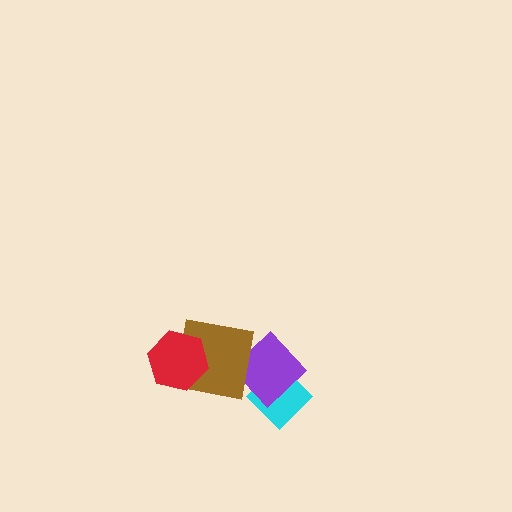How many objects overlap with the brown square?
2 objects overlap with the brown square.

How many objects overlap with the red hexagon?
1 object overlaps with the red hexagon.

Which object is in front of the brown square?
The red hexagon is in front of the brown square.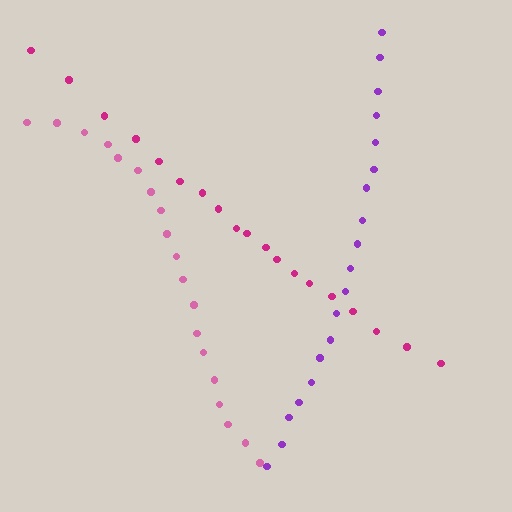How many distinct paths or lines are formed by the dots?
There are 3 distinct paths.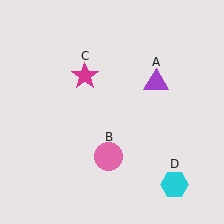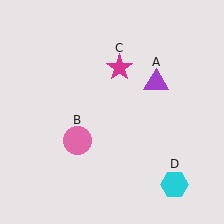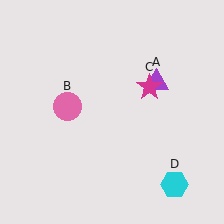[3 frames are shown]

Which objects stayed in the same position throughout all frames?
Purple triangle (object A) and cyan hexagon (object D) remained stationary.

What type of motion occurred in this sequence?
The pink circle (object B), magenta star (object C) rotated clockwise around the center of the scene.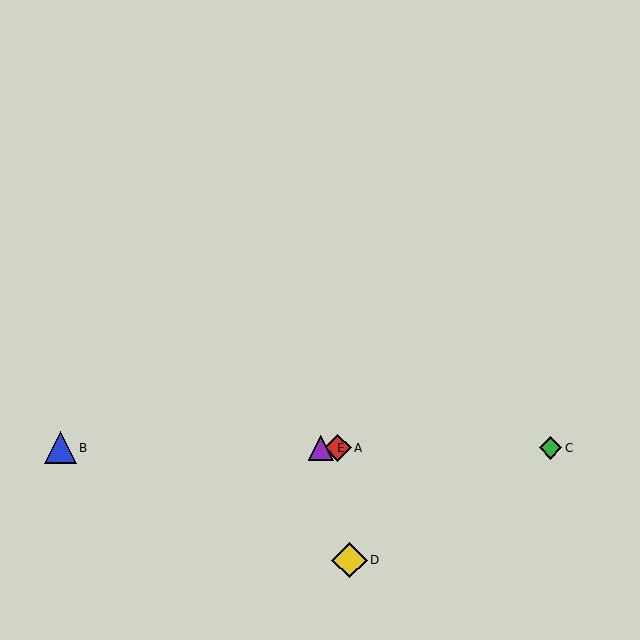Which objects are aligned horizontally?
Objects A, B, C, E are aligned horizontally.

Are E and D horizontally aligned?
No, E is at y≈448 and D is at y≈560.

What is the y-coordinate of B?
Object B is at y≈448.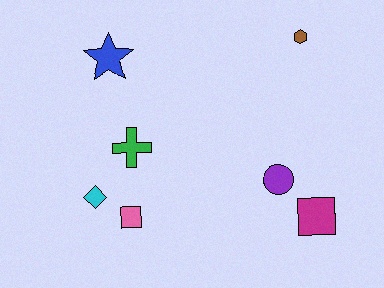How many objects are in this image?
There are 7 objects.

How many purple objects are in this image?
There is 1 purple object.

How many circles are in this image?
There is 1 circle.